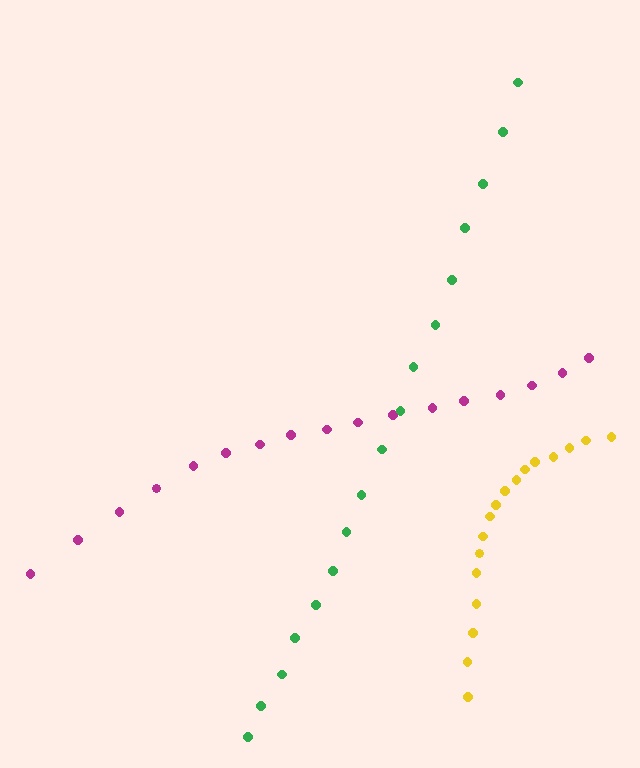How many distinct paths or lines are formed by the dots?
There are 3 distinct paths.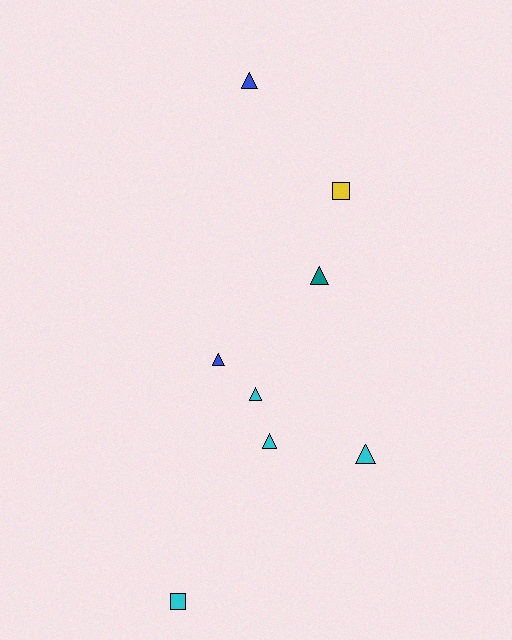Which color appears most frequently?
Cyan, with 4 objects.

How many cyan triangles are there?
There are 3 cyan triangles.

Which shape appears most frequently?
Triangle, with 6 objects.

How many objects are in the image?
There are 8 objects.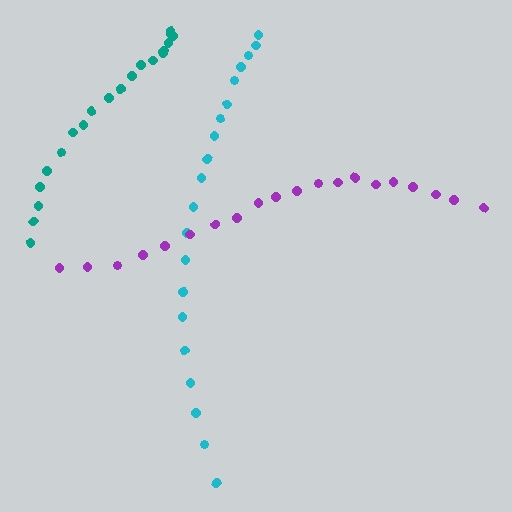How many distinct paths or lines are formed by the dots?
There are 3 distinct paths.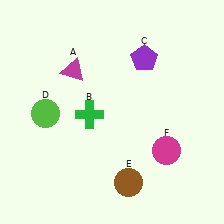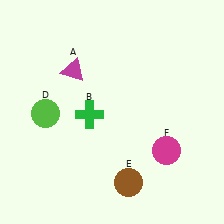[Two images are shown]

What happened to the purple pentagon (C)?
The purple pentagon (C) was removed in Image 2. It was in the top-right area of Image 1.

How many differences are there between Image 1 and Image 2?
There is 1 difference between the two images.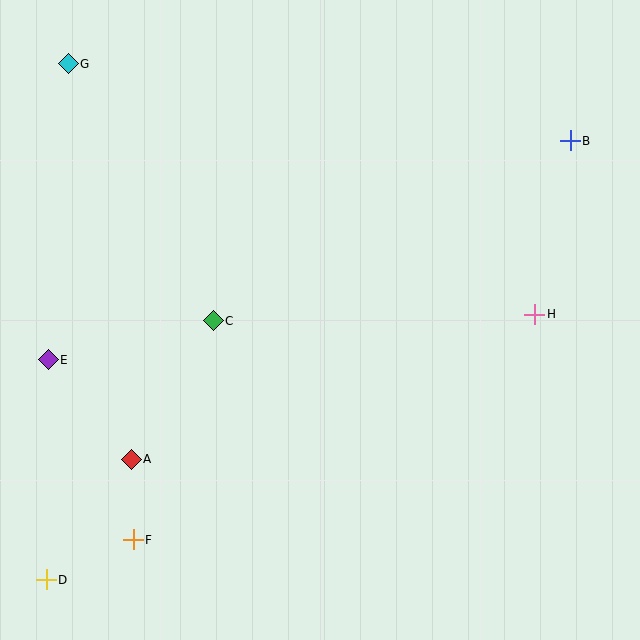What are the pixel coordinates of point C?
Point C is at (213, 321).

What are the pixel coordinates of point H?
Point H is at (535, 314).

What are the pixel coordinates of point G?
Point G is at (68, 64).